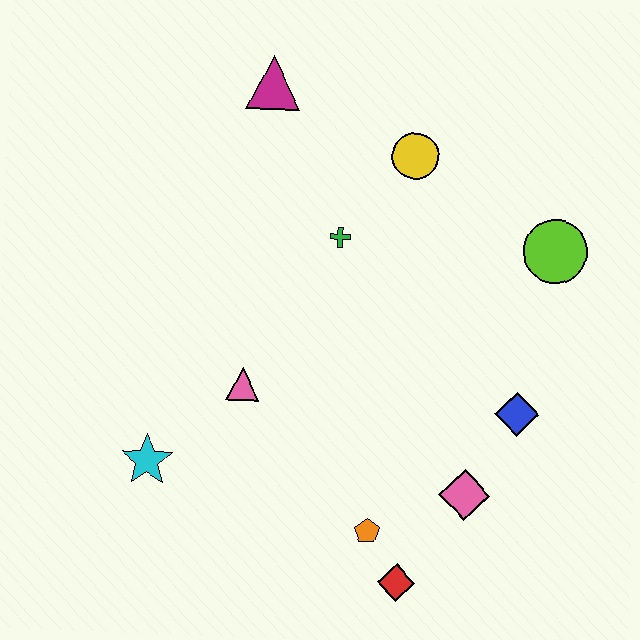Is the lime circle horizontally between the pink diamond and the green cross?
No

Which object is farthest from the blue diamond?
The magenta triangle is farthest from the blue diamond.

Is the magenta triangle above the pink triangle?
Yes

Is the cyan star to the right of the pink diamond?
No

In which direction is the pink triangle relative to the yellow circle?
The pink triangle is below the yellow circle.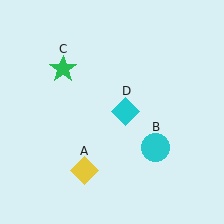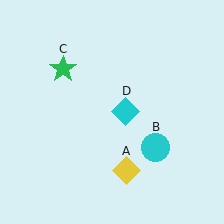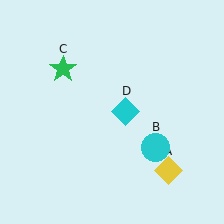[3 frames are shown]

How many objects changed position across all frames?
1 object changed position: yellow diamond (object A).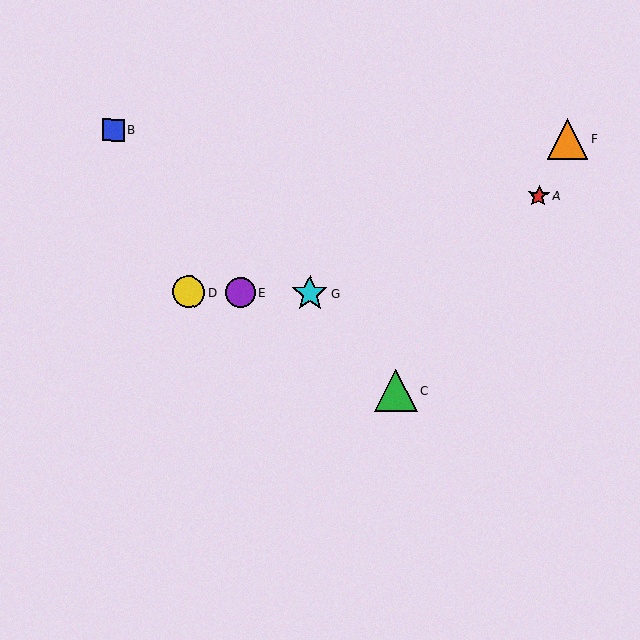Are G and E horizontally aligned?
Yes, both are at y≈293.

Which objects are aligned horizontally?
Objects D, E, G are aligned horizontally.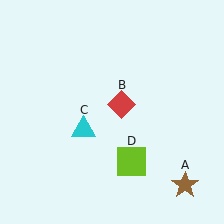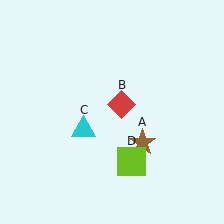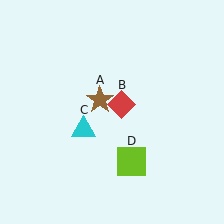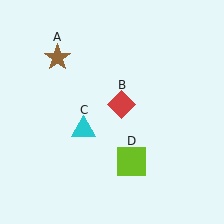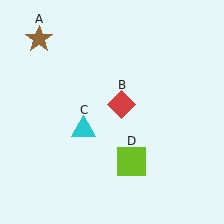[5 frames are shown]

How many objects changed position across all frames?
1 object changed position: brown star (object A).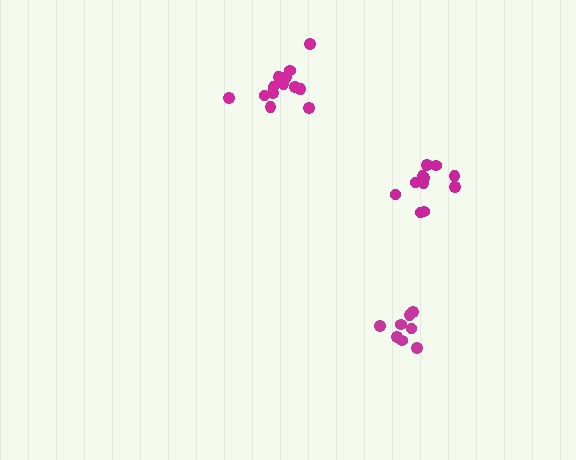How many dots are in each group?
Group 1: 11 dots, Group 2: 8 dots, Group 3: 14 dots (33 total).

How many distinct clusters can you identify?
There are 3 distinct clusters.